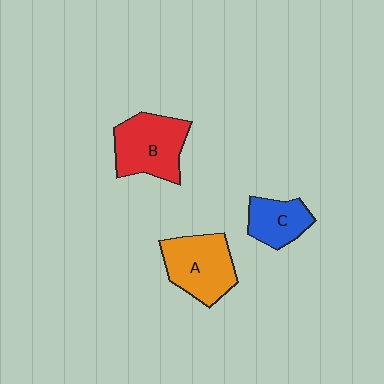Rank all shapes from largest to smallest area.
From largest to smallest: B (red), A (orange), C (blue).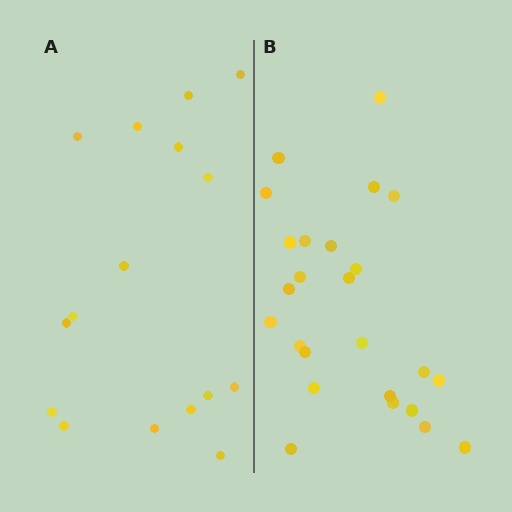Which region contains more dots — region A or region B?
Region B (the right region) has more dots.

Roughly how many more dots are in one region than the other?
Region B has roughly 8 or so more dots than region A.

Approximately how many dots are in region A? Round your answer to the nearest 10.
About 20 dots. (The exact count is 16, which rounds to 20.)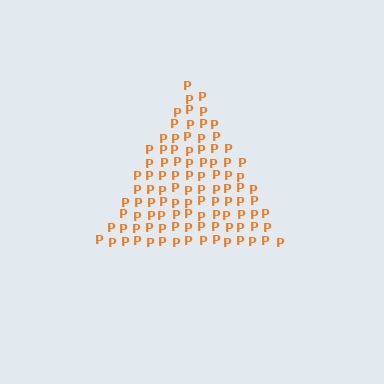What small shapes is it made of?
It is made of small letter P's.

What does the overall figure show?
The overall figure shows a triangle.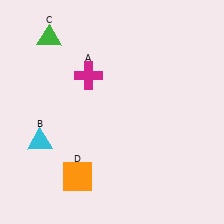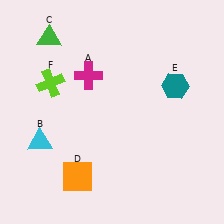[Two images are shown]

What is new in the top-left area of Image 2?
A lime cross (F) was added in the top-left area of Image 2.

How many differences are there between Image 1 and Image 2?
There are 2 differences between the two images.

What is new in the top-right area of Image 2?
A teal hexagon (E) was added in the top-right area of Image 2.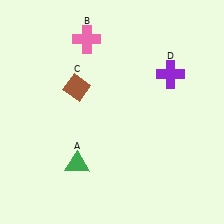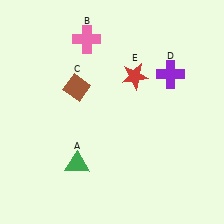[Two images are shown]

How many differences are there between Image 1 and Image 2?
There is 1 difference between the two images.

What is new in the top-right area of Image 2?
A red star (E) was added in the top-right area of Image 2.